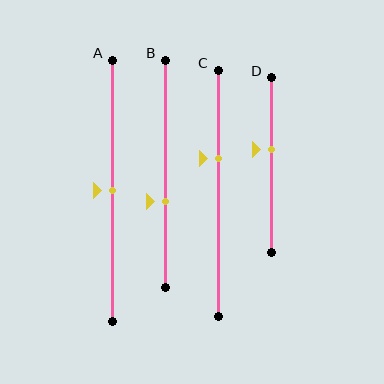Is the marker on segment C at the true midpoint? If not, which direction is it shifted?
No, the marker on segment C is shifted upward by about 14% of the segment length.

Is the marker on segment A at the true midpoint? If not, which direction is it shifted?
Yes, the marker on segment A is at the true midpoint.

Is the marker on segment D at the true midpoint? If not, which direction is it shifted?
No, the marker on segment D is shifted upward by about 9% of the segment length.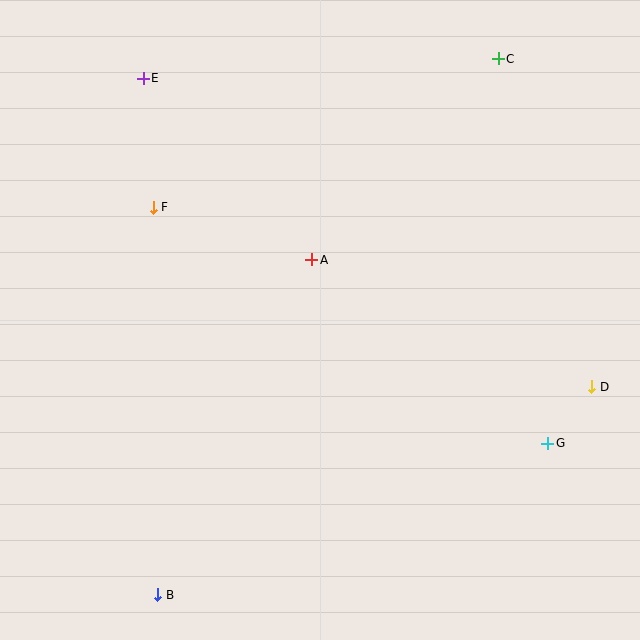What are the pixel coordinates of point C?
Point C is at (498, 59).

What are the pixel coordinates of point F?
Point F is at (153, 207).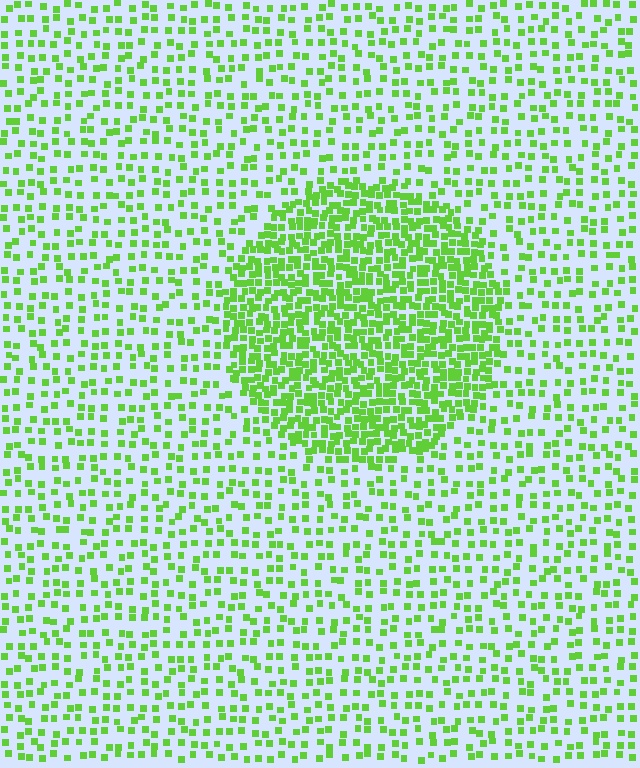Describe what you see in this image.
The image contains small lime elements arranged at two different densities. A circle-shaped region is visible where the elements are more densely packed than the surrounding area.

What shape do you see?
I see a circle.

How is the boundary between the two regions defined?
The boundary is defined by a change in element density (approximately 2.5x ratio). All elements are the same color, size, and shape.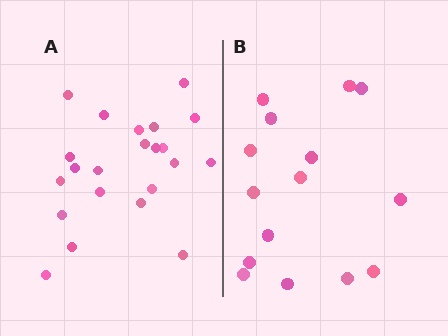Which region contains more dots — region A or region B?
Region A (the left region) has more dots.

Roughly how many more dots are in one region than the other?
Region A has roughly 8 or so more dots than region B.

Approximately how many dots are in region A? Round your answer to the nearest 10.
About 20 dots. (The exact count is 22, which rounds to 20.)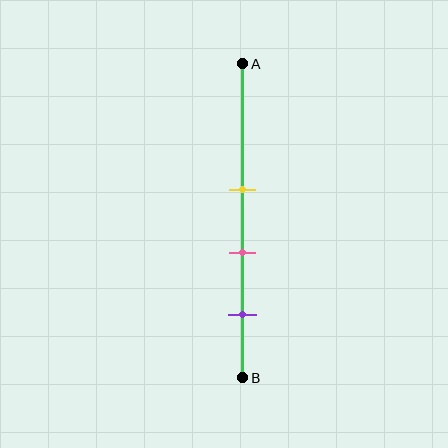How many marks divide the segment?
There are 3 marks dividing the segment.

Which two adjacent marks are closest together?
The yellow and pink marks are the closest adjacent pair.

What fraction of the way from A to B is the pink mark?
The pink mark is approximately 60% (0.6) of the way from A to B.